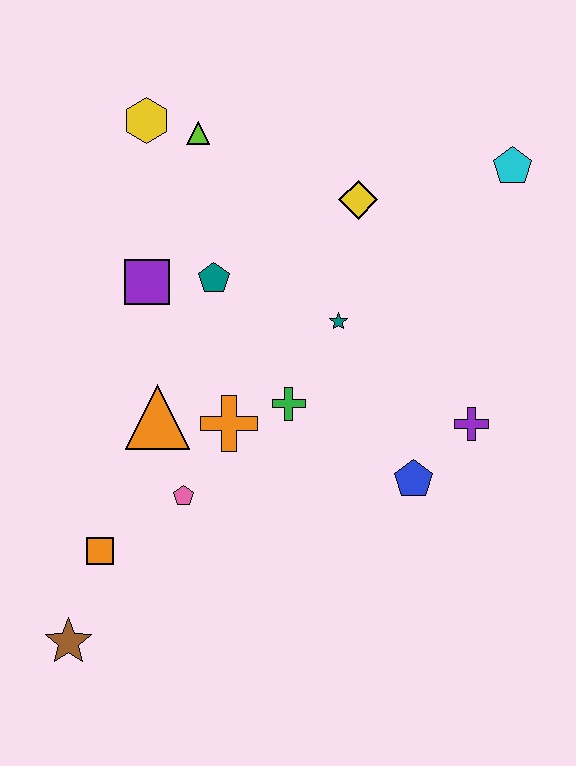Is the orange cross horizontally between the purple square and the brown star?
No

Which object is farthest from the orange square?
The cyan pentagon is farthest from the orange square.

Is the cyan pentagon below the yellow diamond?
No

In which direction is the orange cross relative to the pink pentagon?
The orange cross is above the pink pentagon.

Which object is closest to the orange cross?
The green cross is closest to the orange cross.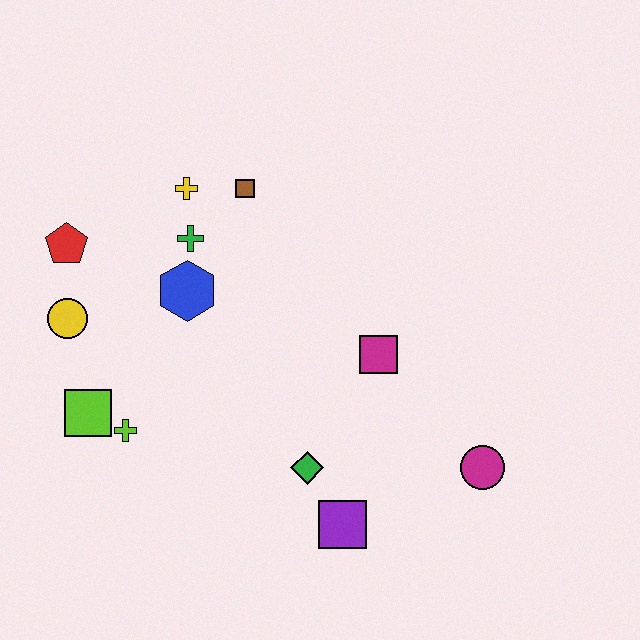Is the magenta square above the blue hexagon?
No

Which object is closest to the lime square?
The lime cross is closest to the lime square.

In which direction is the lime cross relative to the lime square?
The lime cross is to the right of the lime square.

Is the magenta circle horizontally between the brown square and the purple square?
No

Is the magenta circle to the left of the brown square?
No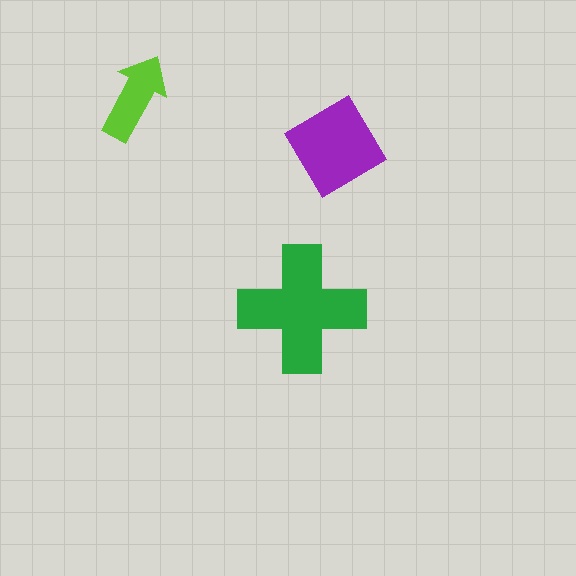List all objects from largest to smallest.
The green cross, the purple diamond, the lime arrow.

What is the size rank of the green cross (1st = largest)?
1st.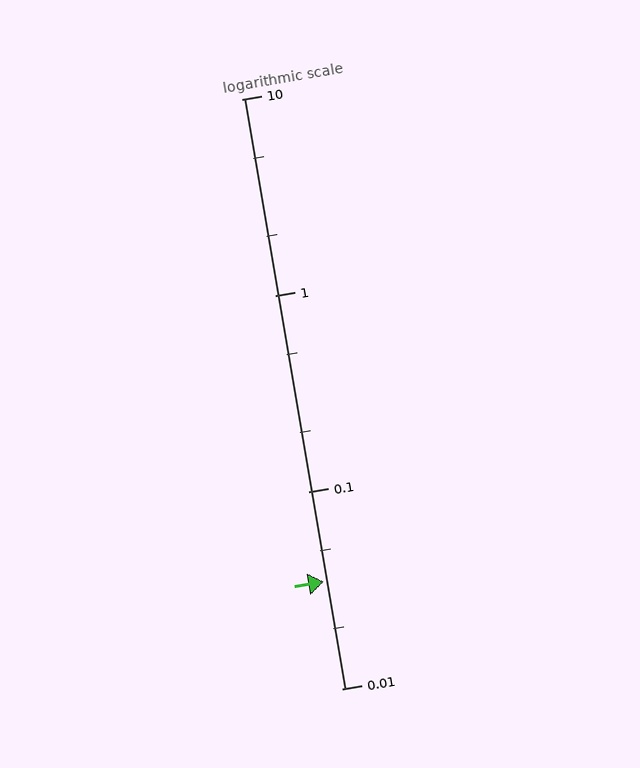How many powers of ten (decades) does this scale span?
The scale spans 3 decades, from 0.01 to 10.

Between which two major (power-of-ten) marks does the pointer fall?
The pointer is between 0.01 and 0.1.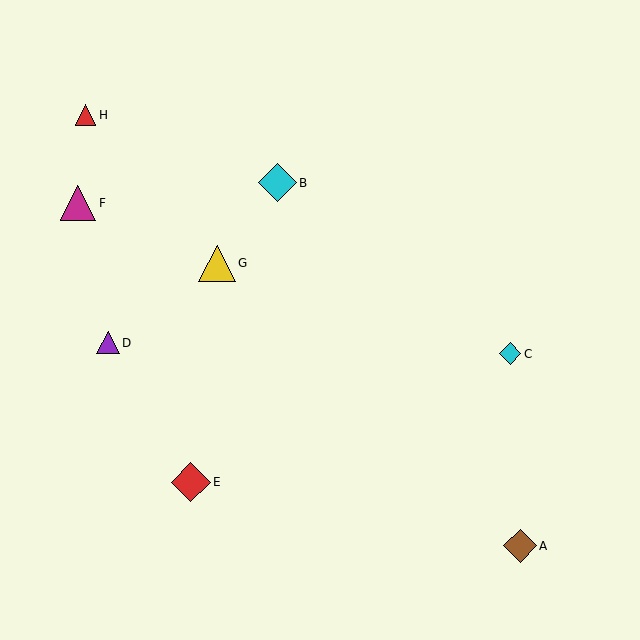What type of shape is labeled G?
Shape G is a yellow triangle.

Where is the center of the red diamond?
The center of the red diamond is at (191, 482).